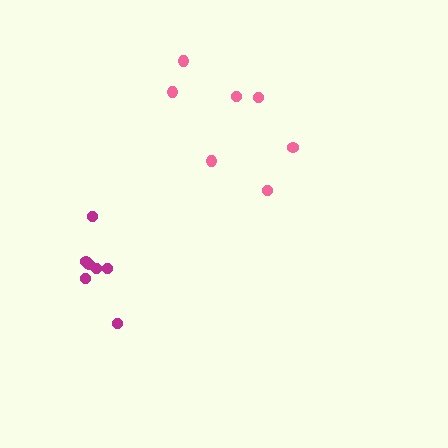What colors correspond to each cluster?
The clusters are colored: pink, magenta.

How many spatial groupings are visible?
There are 2 spatial groupings.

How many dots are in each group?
Group 1: 7 dots, Group 2: 7 dots (14 total).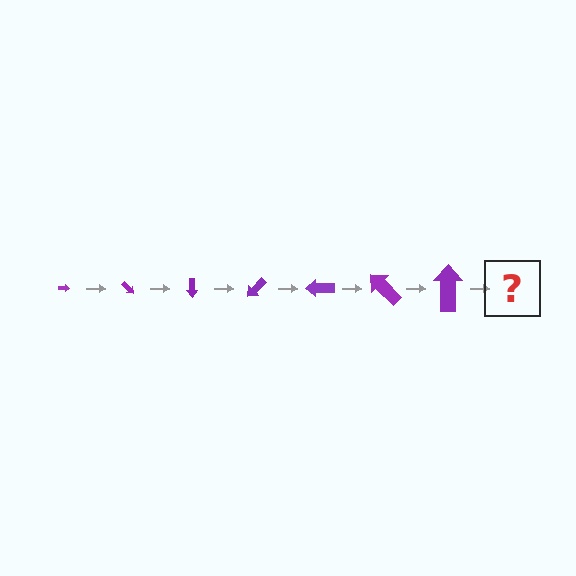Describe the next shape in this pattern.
It should be an arrow, larger than the previous one and rotated 315 degrees from the start.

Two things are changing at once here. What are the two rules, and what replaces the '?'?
The two rules are that the arrow grows larger each step and it rotates 45 degrees each step. The '?' should be an arrow, larger than the previous one and rotated 315 degrees from the start.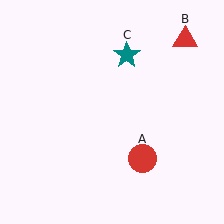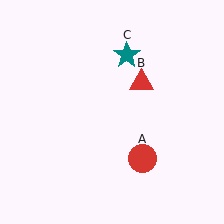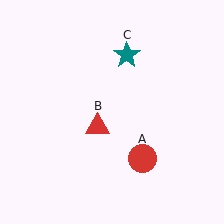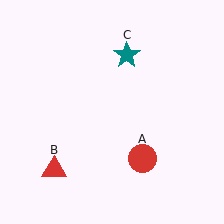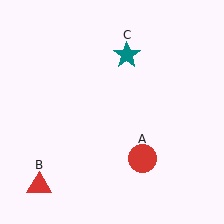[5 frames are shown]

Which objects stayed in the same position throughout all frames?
Red circle (object A) and teal star (object C) remained stationary.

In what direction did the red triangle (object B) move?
The red triangle (object B) moved down and to the left.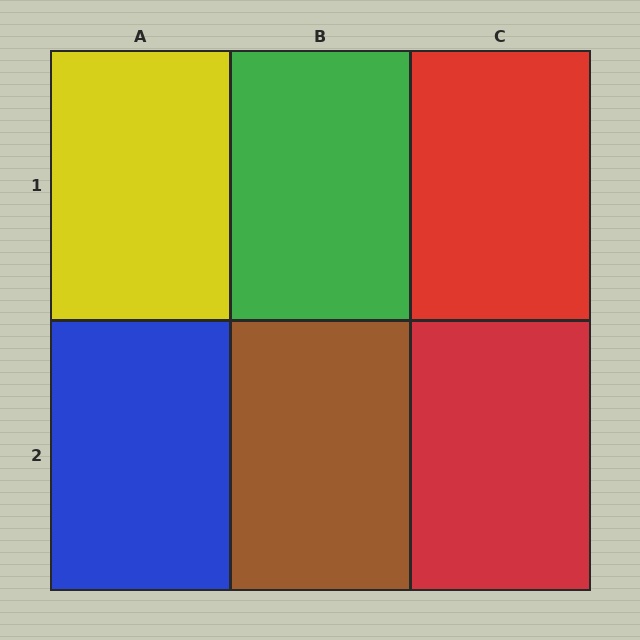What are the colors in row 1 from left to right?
Yellow, green, red.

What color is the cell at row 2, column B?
Brown.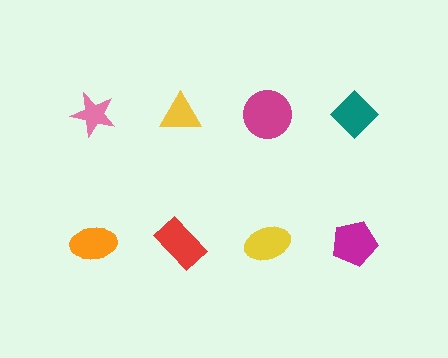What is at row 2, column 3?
A yellow ellipse.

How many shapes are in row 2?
4 shapes.